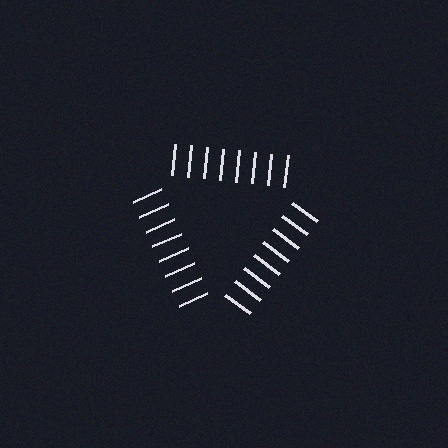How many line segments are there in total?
24 — 8 along each of the 3 edges.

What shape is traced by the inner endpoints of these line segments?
An illusory triangle — the line segments terminate on its edges but no continuous stroke is drawn.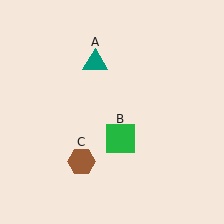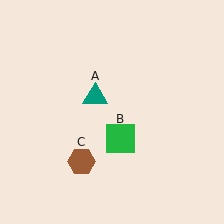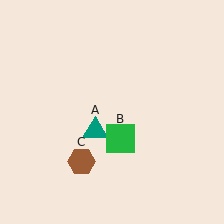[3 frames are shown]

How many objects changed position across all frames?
1 object changed position: teal triangle (object A).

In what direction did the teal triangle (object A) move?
The teal triangle (object A) moved down.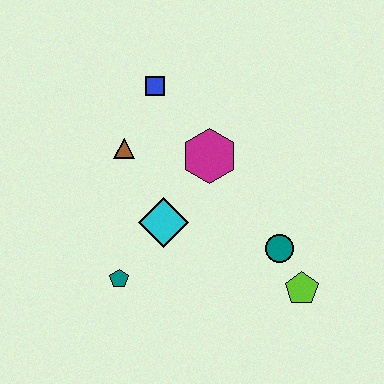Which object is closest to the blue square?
The brown triangle is closest to the blue square.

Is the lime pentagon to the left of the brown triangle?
No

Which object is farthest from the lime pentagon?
The blue square is farthest from the lime pentagon.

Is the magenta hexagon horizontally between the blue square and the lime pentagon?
Yes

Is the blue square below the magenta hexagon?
No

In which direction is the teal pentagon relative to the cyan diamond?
The teal pentagon is below the cyan diamond.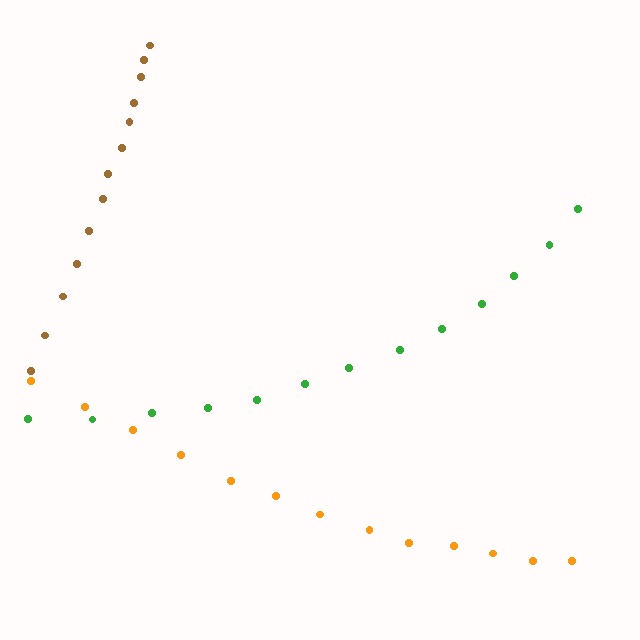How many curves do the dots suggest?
There are 3 distinct paths.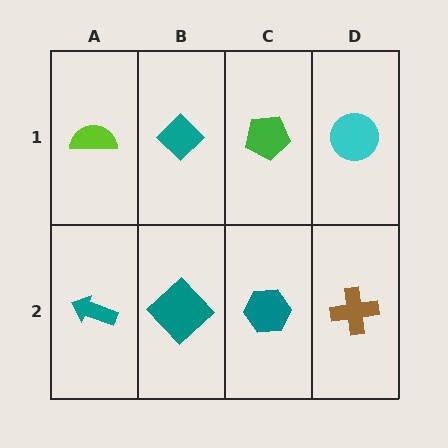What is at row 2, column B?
A teal diamond.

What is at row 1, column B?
A teal diamond.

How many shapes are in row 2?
4 shapes.